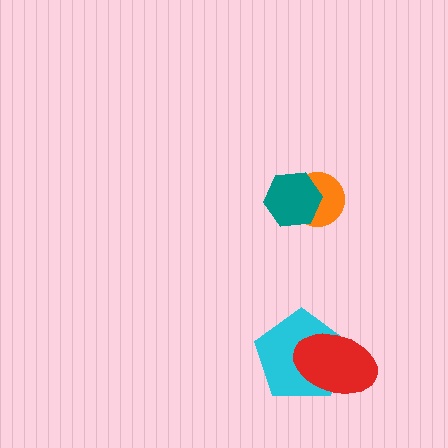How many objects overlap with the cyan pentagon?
1 object overlaps with the cyan pentagon.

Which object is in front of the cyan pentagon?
The red ellipse is in front of the cyan pentagon.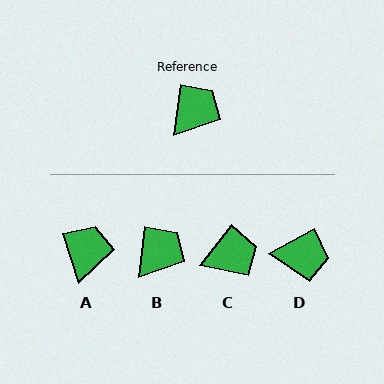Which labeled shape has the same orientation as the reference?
B.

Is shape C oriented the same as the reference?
No, it is off by about 30 degrees.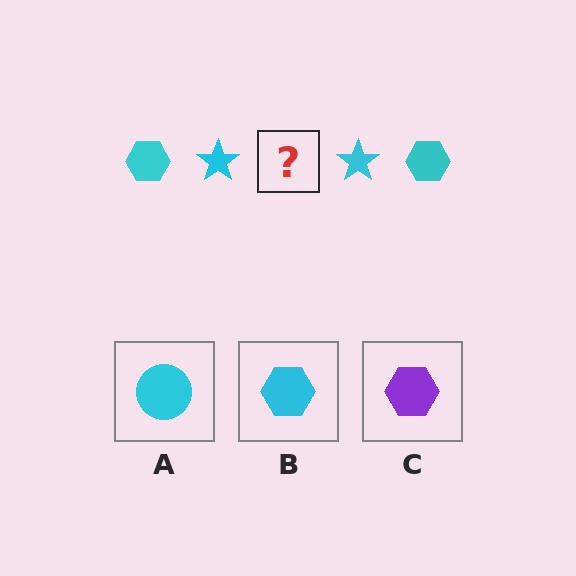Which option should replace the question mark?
Option B.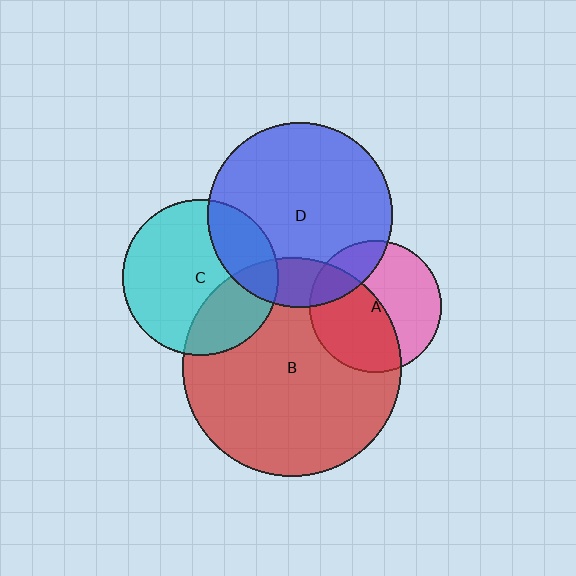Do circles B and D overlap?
Yes.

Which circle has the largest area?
Circle B (red).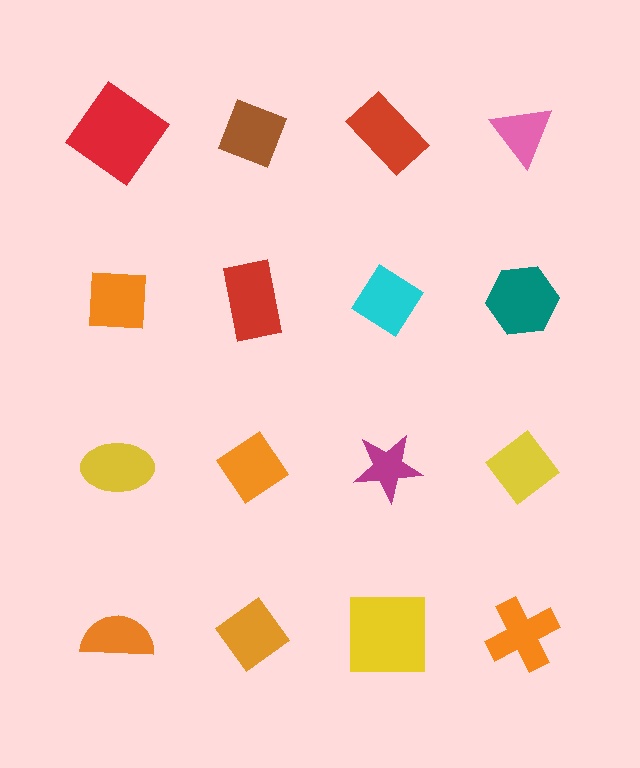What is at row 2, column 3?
A cyan diamond.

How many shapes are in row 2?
4 shapes.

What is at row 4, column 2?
An orange diamond.